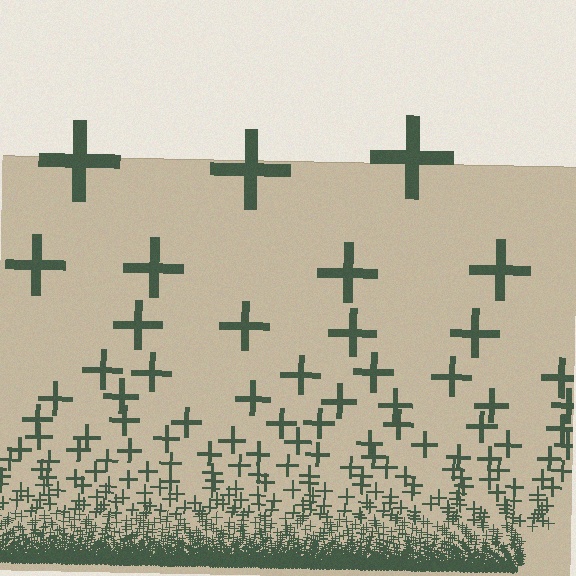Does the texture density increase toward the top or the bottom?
Density increases toward the bottom.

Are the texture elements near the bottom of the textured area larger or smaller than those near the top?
Smaller. The gradient is inverted — elements near the bottom are smaller and denser.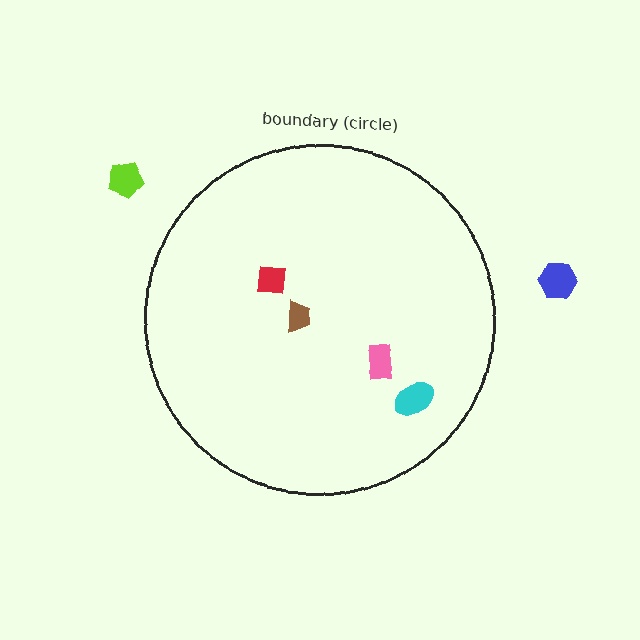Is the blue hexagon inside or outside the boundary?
Outside.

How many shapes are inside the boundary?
4 inside, 2 outside.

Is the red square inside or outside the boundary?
Inside.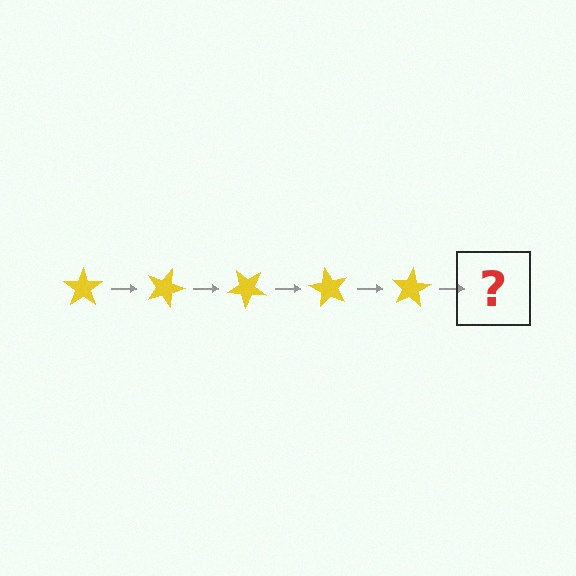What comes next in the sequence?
The next element should be a yellow star rotated 100 degrees.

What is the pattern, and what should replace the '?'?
The pattern is that the star rotates 20 degrees each step. The '?' should be a yellow star rotated 100 degrees.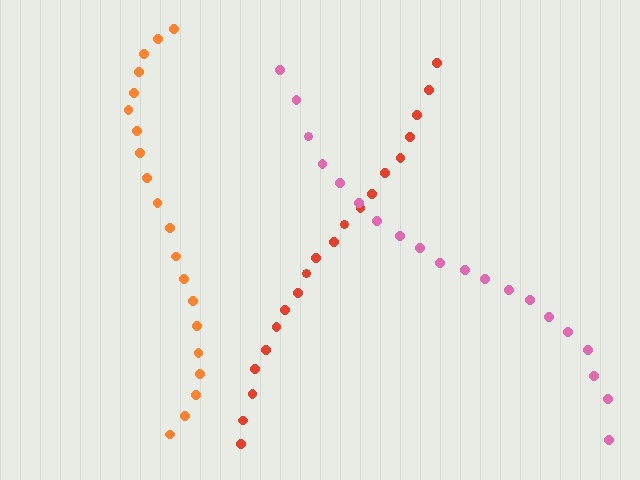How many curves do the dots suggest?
There are 3 distinct paths.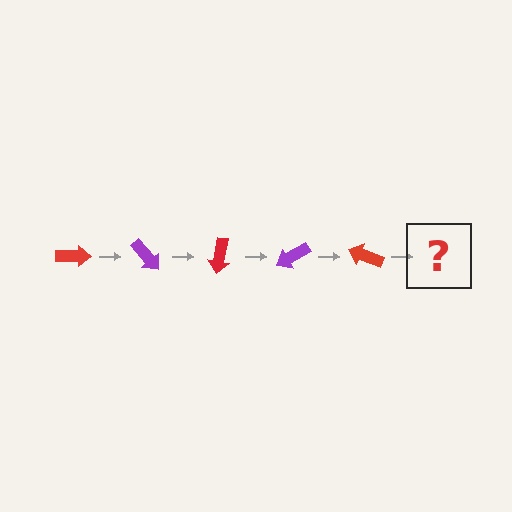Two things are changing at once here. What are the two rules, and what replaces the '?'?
The two rules are that it rotates 50 degrees each step and the color cycles through red and purple. The '?' should be a purple arrow, rotated 250 degrees from the start.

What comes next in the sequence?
The next element should be a purple arrow, rotated 250 degrees from the start.